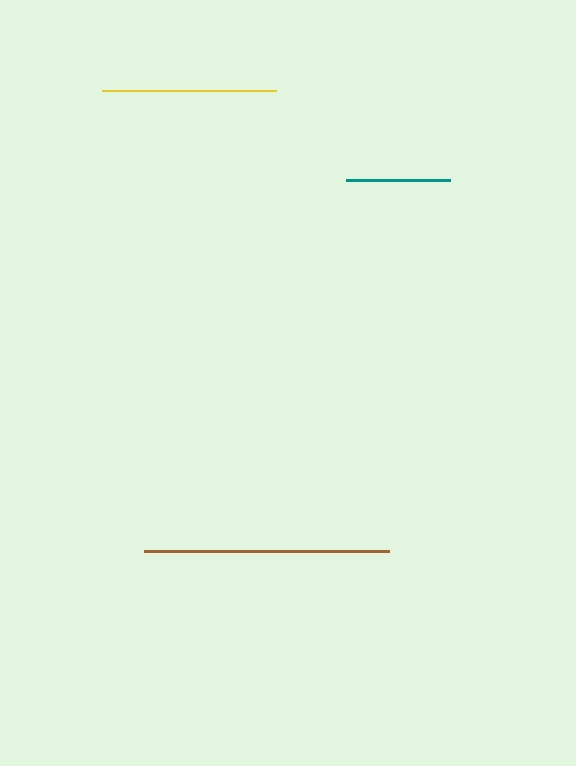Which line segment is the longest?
The brown line is the longest at approximately 246 pixels.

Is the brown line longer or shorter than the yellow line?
The brown line is longer than the yellow line.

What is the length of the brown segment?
The brown segment is approximately 246 pixels long.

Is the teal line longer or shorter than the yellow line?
The yellow line is longer than the teal line.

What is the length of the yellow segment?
The yellow segment is approximately 174 pixels long.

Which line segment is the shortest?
The teal line is the shortest at approximately 104 pixels.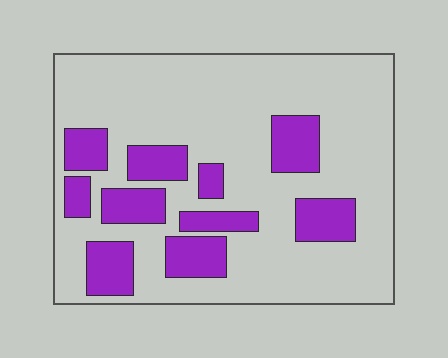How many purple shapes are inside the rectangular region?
10.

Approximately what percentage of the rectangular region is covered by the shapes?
Approximately 25%.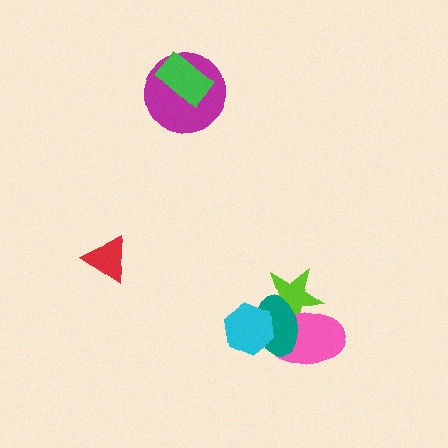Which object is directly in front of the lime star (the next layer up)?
The pink ellipse is directly in front of the lime star.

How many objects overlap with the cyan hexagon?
2 objects overlap with the cyan hexagon.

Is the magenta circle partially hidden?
Yes, it is partially covered by another shape.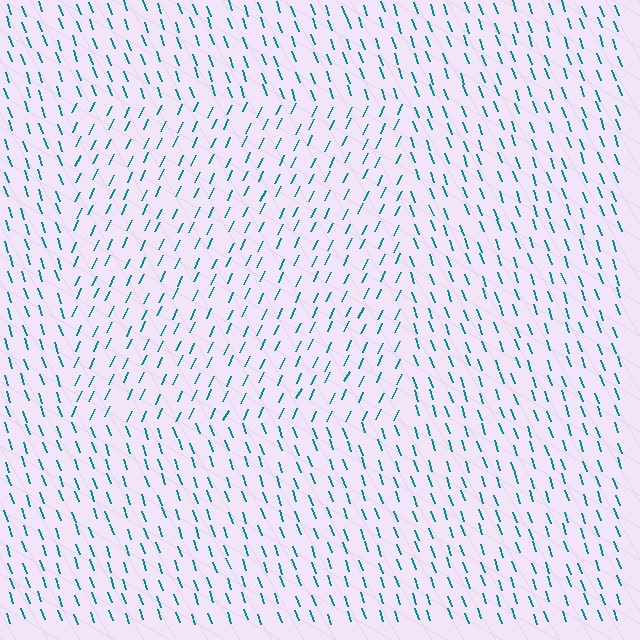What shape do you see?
I see a rectangle.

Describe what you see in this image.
The image is filled with small teal line segments. A rectangle region in the image has lines oriented differently from the surrounding lines, creating a visible texture boundary.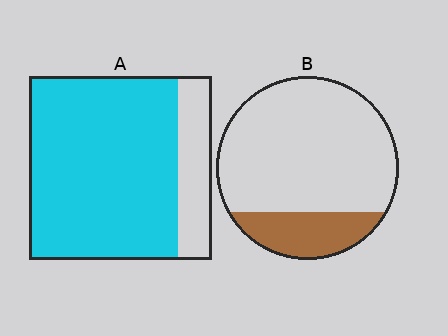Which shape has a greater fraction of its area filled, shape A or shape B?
Shape A.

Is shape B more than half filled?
No.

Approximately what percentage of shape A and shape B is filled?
A is approximately 80% and B is approximately 20%.